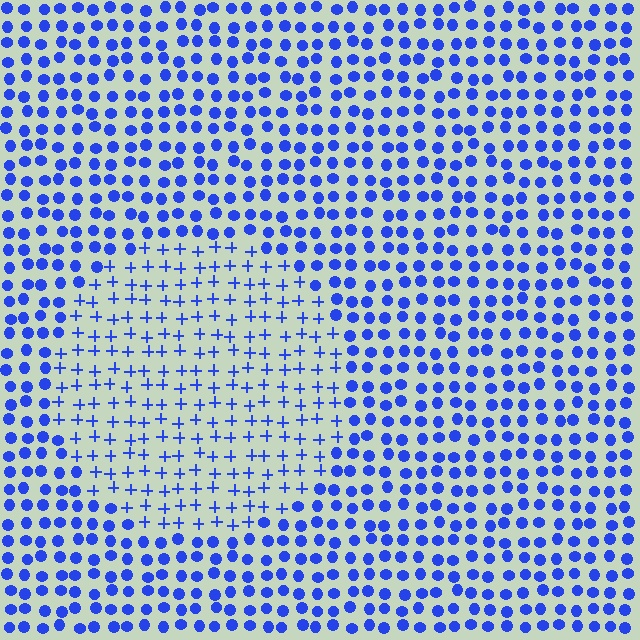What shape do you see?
I see a circle.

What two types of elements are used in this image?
The image uses plus signs inside the circle region and circles outside it.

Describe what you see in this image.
The image is filled with small blue elements arranged in a uniform grid. A circle-shaped region contains plus signs, while the surrounding area contains circles. The boundary is defined purely by the change in element shape.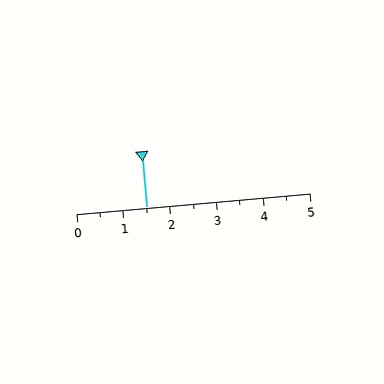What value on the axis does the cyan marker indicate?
The marker indicates approximately 1.5.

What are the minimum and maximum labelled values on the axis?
The axis runs from 0 to 5.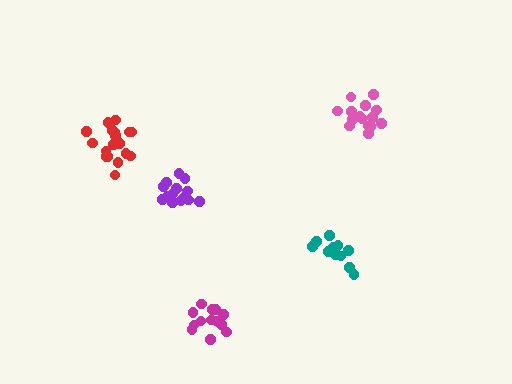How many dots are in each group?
Group 1: 15 dots, Group 2: 16 dots, Group 3: 14 dots, Group 4: 13 dots, Group 5: 18 dots (76 total).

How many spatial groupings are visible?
There are 5 spatial groupings.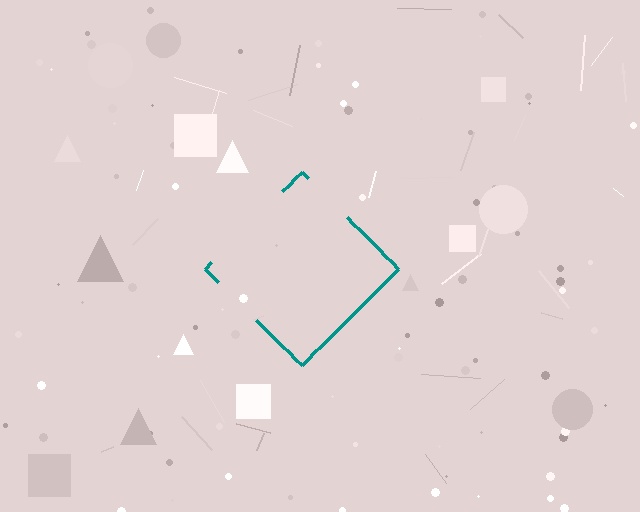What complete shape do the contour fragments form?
The contour fragments form a diamond.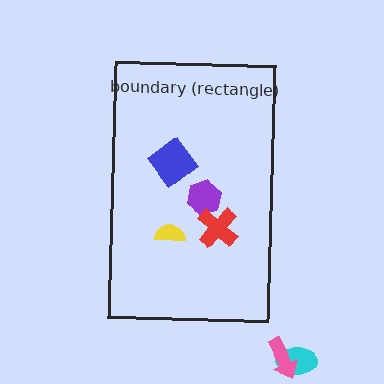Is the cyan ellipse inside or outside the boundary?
Outside.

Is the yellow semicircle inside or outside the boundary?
Inside.